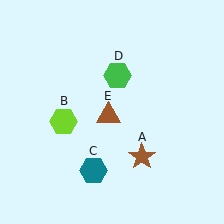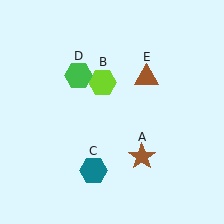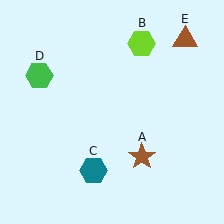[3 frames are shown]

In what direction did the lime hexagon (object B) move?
The lime hexagon (object B) moved up and to the right.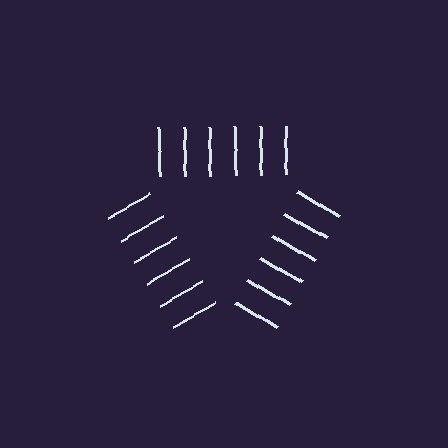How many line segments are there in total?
18 — 6 along each of the 3 edges.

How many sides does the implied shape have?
3 sides — the line-ends trace a triangle.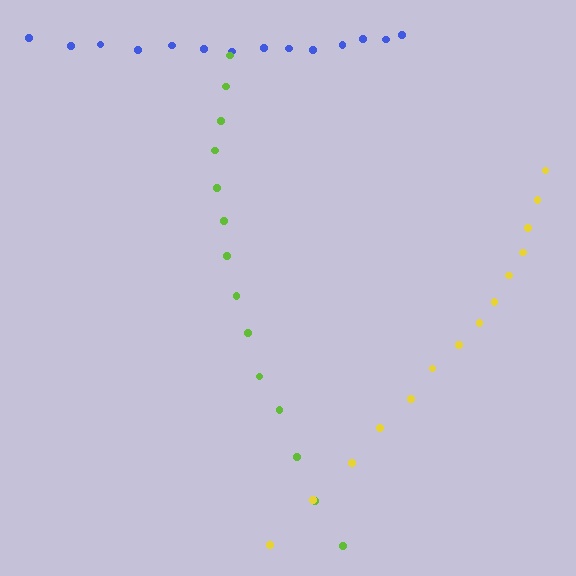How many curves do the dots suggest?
There are 3 distinct paths.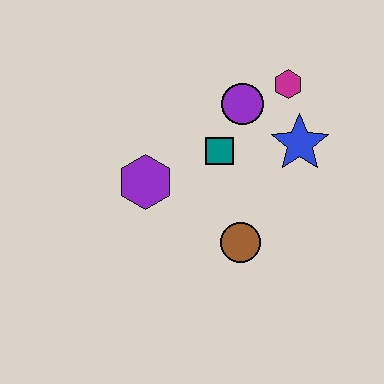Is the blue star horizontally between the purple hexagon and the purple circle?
No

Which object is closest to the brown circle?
The teal square is closest to the brown circle.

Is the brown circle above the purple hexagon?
No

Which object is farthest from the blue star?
The purple hexagon is farthest from the blue star.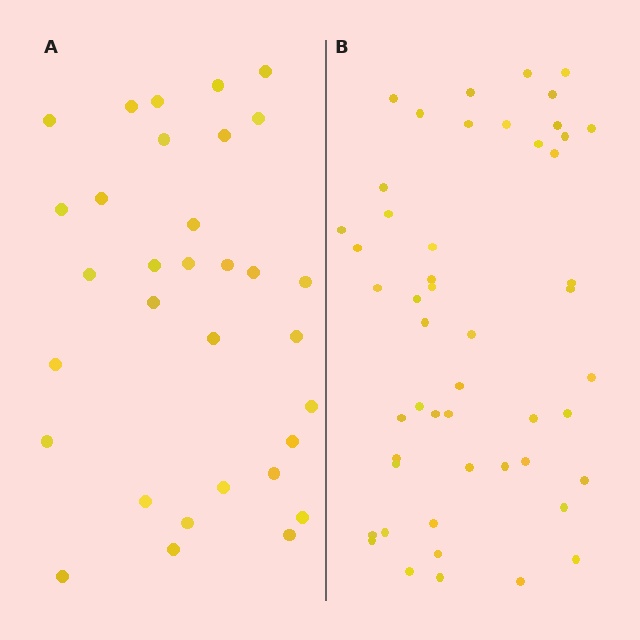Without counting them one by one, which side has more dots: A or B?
Region B (the right region) has more dots.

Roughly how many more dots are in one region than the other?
Region B has approximately 20 more dots than region A.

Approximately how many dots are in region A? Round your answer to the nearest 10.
About 30 dots. (The exact count is 32, which rounds to 30.)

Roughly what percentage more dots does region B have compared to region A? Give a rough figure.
About 55% more.